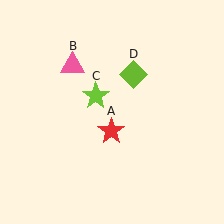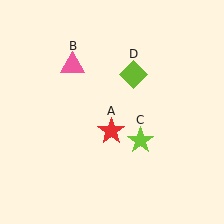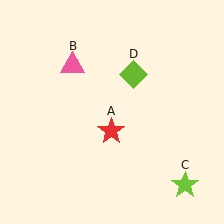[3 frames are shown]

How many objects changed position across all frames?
1 object changed position: lime star (object C).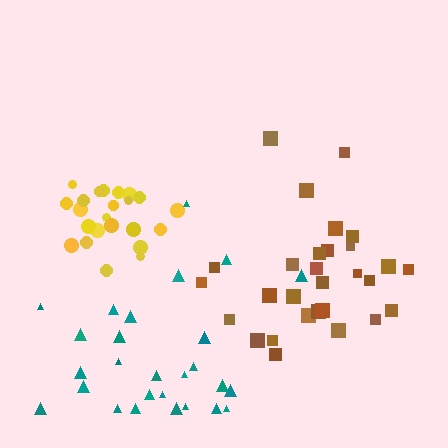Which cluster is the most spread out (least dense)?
Teal.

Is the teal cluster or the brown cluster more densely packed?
Brown.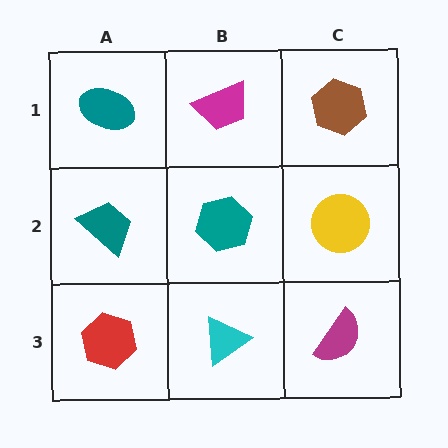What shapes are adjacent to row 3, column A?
A teal trapezoid (row 2, column A), a cyan triangle (row 3, column B).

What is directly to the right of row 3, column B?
A magenta semicircle.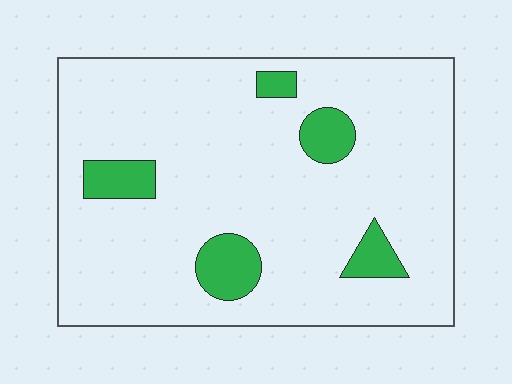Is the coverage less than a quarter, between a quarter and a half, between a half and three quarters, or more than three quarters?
Less than a quarter.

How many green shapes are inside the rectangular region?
5.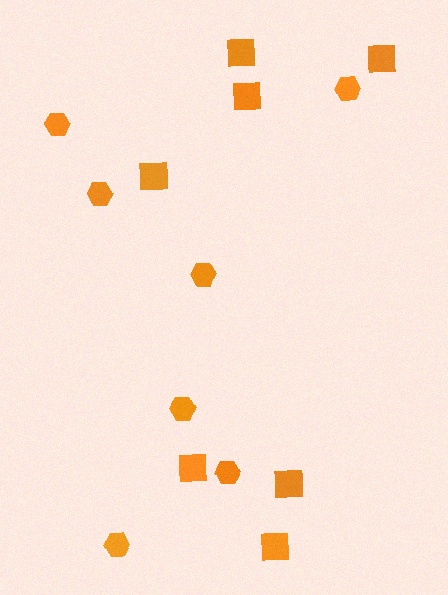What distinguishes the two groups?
There are 2 groups: one group of hexagons (7) and one group of squares (7).